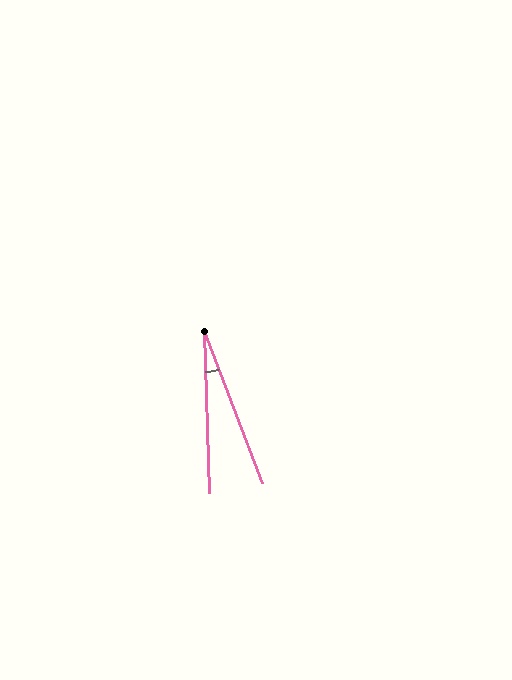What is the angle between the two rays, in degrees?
Approximately 19 degrees.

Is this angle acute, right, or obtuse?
It is acute.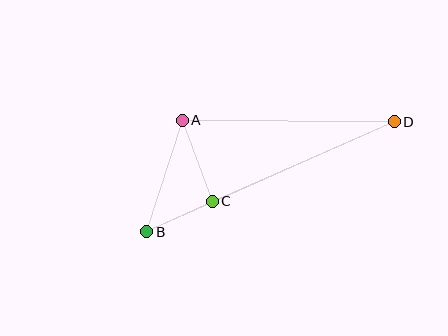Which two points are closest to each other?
Points B and C are closest to each other.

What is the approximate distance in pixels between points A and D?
The distance between A and D is approximately 212 pixels.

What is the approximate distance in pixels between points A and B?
The distance between A and B is approximately 117 pixels.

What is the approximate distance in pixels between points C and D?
The distance between C and D is approximately 198 pixels.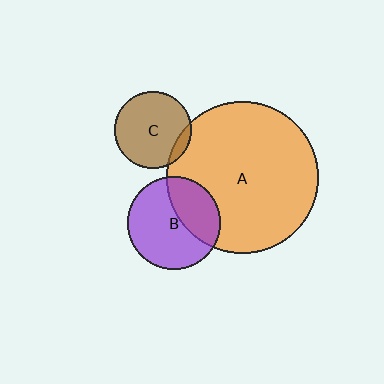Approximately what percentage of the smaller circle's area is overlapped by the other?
Approximately 35%.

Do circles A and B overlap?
Yes.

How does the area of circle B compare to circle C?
Approximately 1.4 times.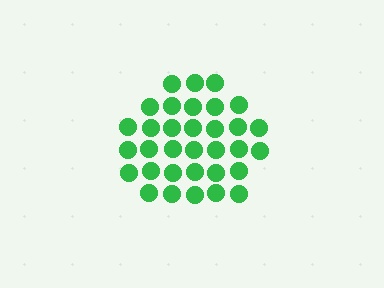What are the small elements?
The small elements are circles.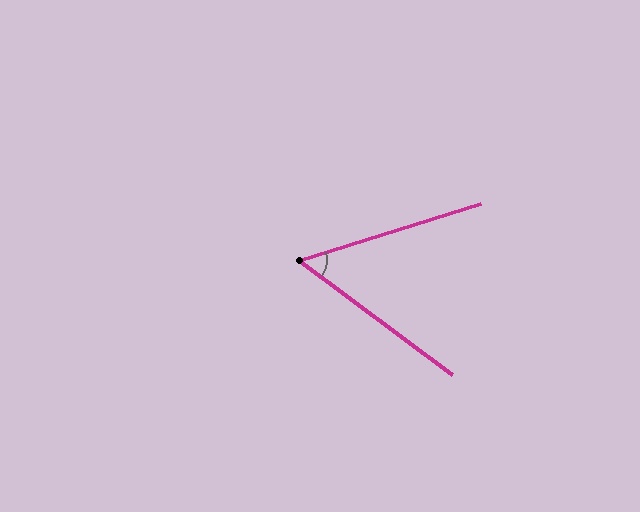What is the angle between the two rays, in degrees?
Approximately 54 degrees.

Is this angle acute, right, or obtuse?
It is acute.